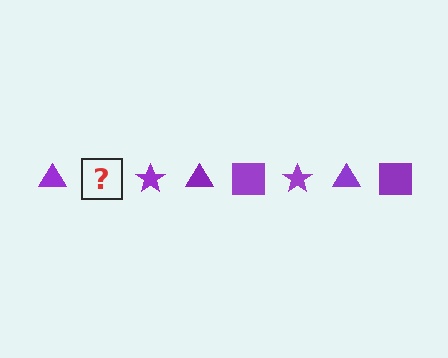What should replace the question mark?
The question mark should be replaced with a purple square.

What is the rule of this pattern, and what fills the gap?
The rule is that the pattern cycles through triangle, square, star shapes in purple. The gap should be filled with a purple square.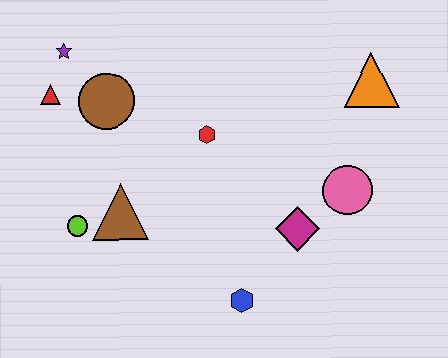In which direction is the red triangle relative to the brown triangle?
The red triangle is above the brown triangle.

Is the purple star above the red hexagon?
Yes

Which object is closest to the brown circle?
The red triangle is closest to the brown circle.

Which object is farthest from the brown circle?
The orange triangle is farthest from the brown circle.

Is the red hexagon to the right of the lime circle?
Yes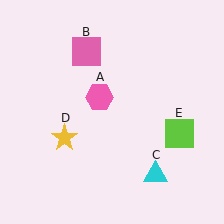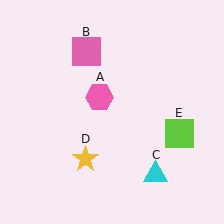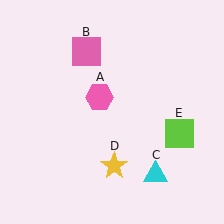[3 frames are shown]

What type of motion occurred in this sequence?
The yellow star (object D) rotated counterclockwise around the center of the scene.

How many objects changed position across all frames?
1 object changed position: yellow star (object D).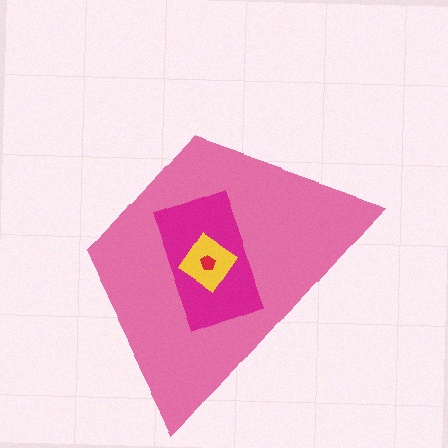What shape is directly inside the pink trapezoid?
The magenta rectangle.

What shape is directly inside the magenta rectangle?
The yellow diamond.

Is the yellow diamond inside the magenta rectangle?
Yes.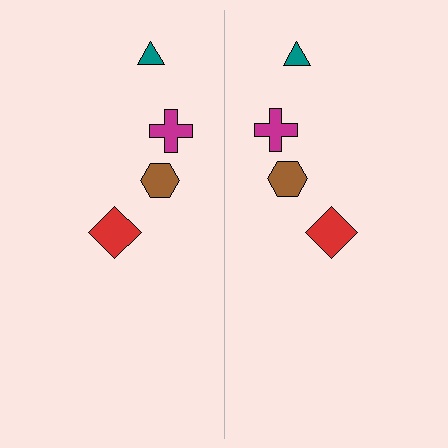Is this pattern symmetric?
Yes, this pattern has bilateral (reflection) symmetry.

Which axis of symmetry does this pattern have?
The pattern has a vertical axis of symmetry running through the center of the image.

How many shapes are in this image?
There are 8 shapes in this image.